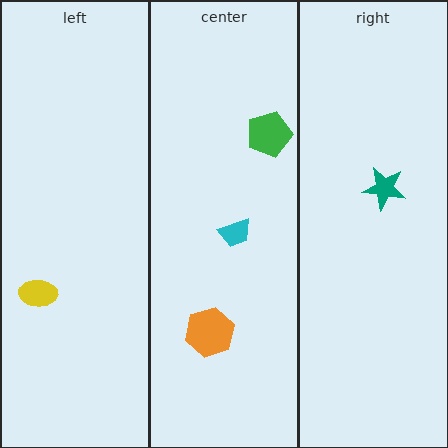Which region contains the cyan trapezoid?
The center region.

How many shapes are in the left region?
1.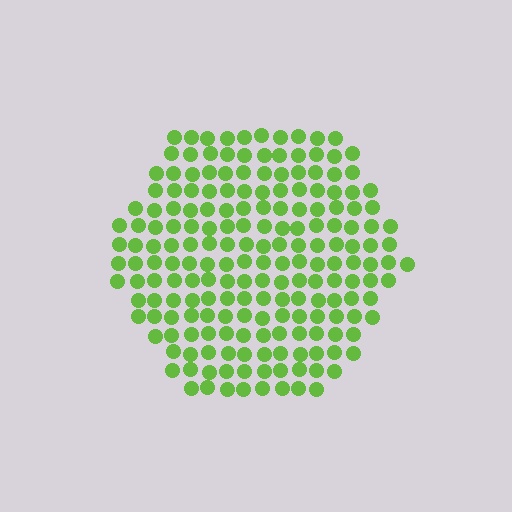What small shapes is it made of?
It is made of small circles.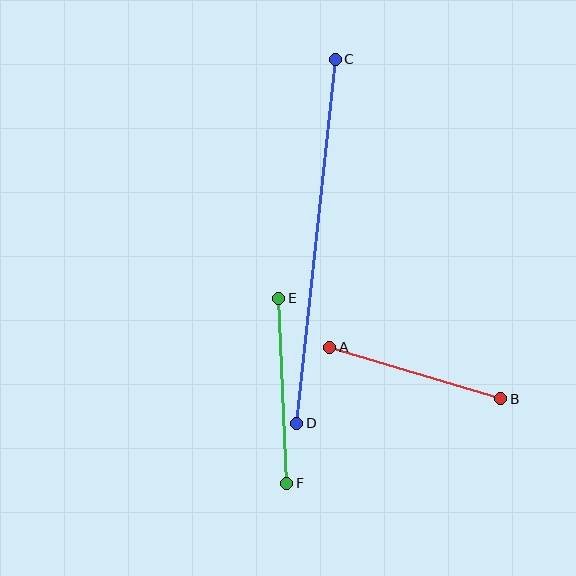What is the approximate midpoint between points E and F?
The midpoint is at approximately (283, 391) pixels.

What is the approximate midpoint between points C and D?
The midpoint is at approximately (316, 241) pixels.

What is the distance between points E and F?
The distance is approximately 185 pixels.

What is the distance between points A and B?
The distance is approximately 179 pixels.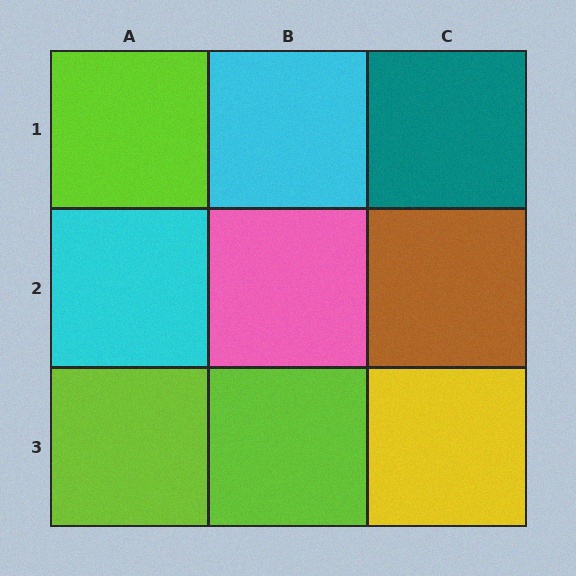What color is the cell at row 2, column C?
Brown.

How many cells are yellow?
1 cell is yellow.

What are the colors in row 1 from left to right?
Lime, cyan, teal.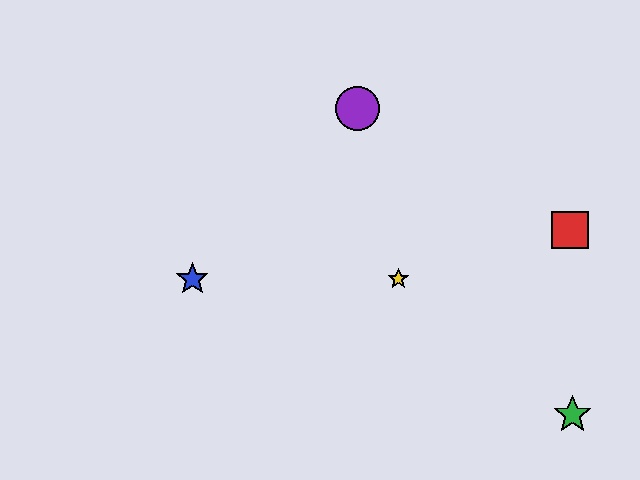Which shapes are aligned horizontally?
The blue star, the yellow star are aligned horizontally.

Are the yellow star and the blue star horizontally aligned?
Yes, both are at y≈279.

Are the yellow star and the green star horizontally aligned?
No, the yellow star is at y≈279 and the green star is at y≈415.